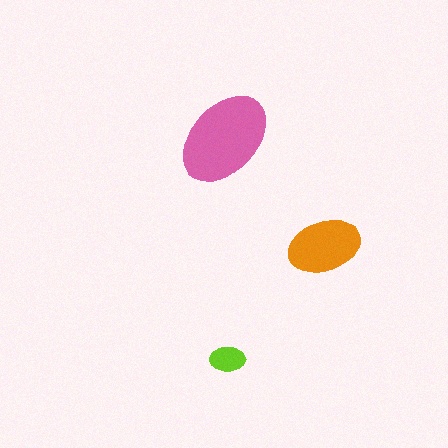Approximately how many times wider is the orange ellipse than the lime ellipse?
About 2 times wider.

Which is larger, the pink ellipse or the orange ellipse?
The pink one.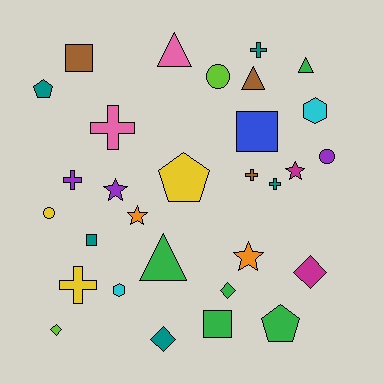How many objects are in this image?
There are 30 objects.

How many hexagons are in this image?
There are 2 hexagons.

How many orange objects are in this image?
There are 2 orange objects.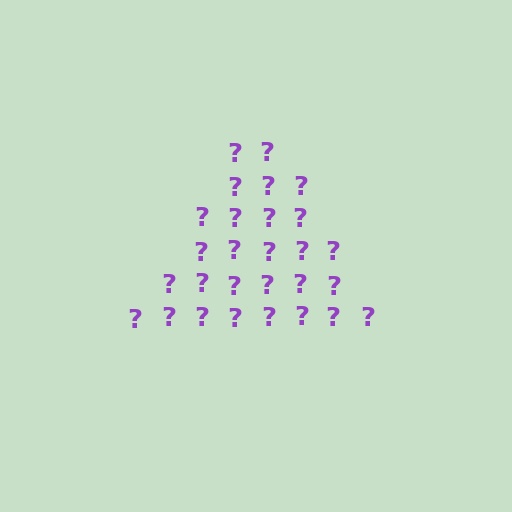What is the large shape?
The large shape is a triangle.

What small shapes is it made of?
It is made of small question marks.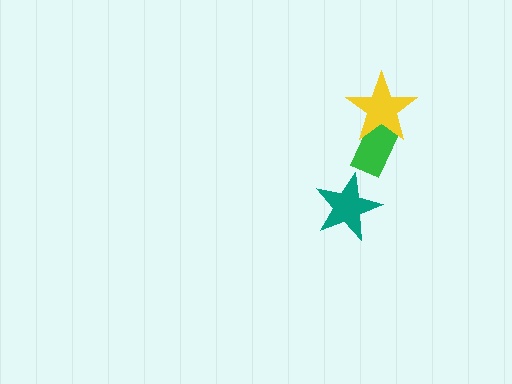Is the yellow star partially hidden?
No, no other shape covers it.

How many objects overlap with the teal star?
0 objects overlap with the teal star.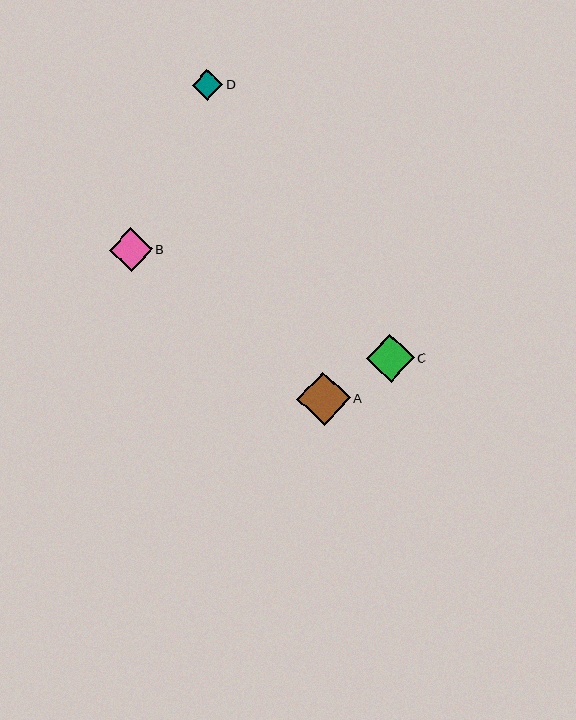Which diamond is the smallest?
Diamond D is the smallest with a size of approximately 30 pixels.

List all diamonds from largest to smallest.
From largest to smallest: A, C, B, D.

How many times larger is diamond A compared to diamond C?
Diamond A is approximately 1.1 times the size of diamond C.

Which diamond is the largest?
Diamond A is the largest with a size of approximately 54 pixels.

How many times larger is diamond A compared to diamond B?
Diamond A is approximately 1.2 times the size of diamond B.